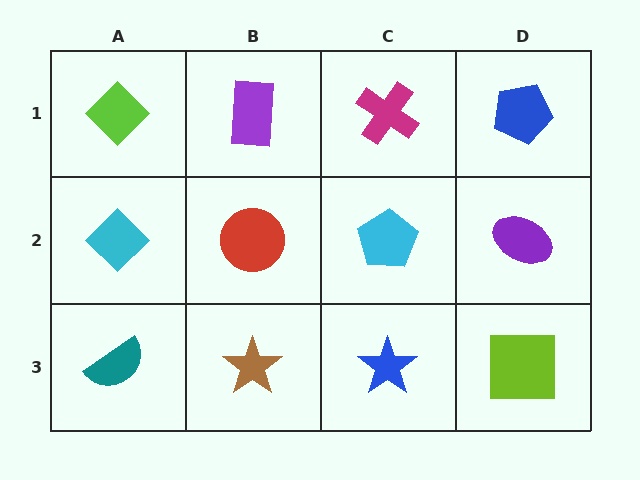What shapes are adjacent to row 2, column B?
A purple rectangle (row 1, column B), a brown star (row 3, column B), a cyan diamond (row 2, column A), a cyan pentagon (row 2, column C).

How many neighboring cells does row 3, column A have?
2.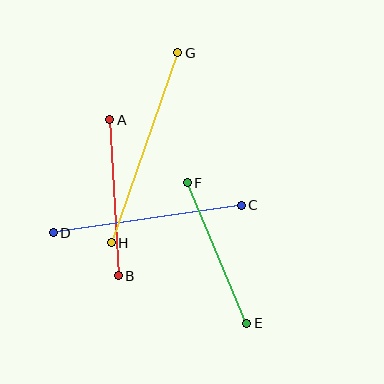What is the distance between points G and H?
The distance is approximately 202 pixels.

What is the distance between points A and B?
The distance is approximately 156 pixels.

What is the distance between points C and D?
The distance is approximately 190 pixels.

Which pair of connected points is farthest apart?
Points G and H are farthest apart.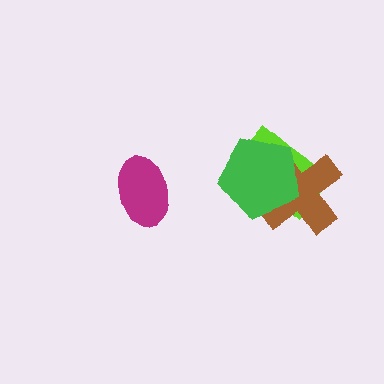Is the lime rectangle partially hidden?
Yes, it is partially covered by another shape.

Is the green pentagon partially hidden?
No, no other shape covers it.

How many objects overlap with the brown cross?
2 objects overlap with the brown cross.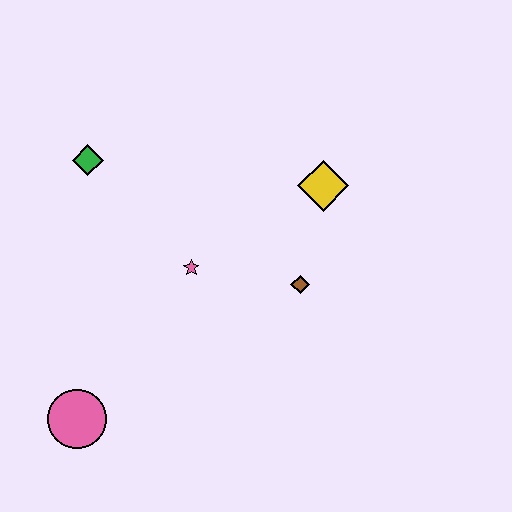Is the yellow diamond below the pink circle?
No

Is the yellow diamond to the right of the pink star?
Yes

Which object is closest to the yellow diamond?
The brown diamond is closest to the yellow diamond.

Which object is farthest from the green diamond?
The pink circle is farthest from the green diamond.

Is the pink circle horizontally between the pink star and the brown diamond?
No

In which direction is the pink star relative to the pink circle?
The pink star is above the pink circle.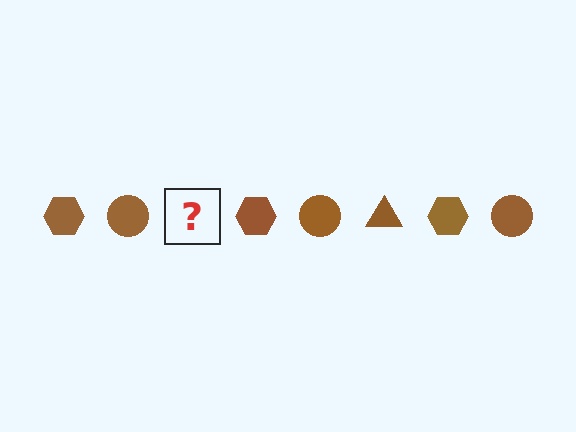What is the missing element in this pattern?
The missing element is a brown triangle.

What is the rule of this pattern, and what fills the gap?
The rule is that the pattern cycles through hexagon, circle, triangle shapes in brown. The gap should be filled with a brown triangle.